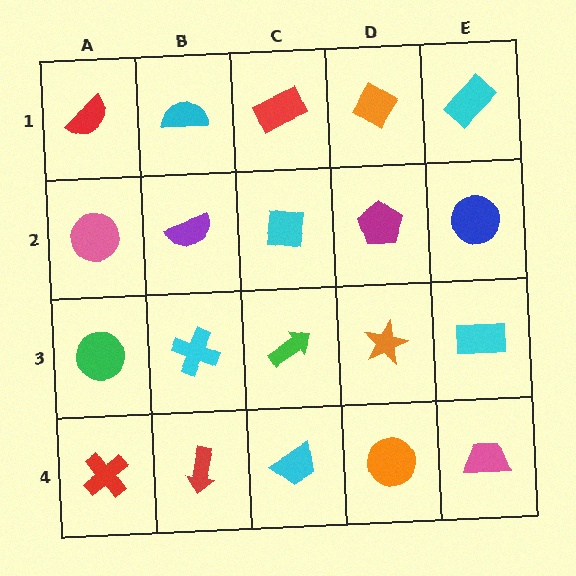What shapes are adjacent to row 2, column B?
A cyan semicircle (row 1, column B), a cyan cross (row 3, column B), a pink circle (row 2, column A), a cyan square (row 2, column C).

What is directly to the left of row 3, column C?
A cyan cross.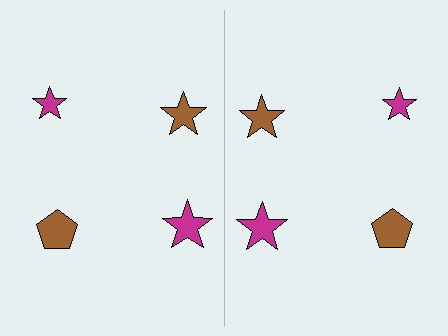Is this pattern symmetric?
Yes, this pattern has bilateral (reflection) symmetry.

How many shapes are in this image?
There are 8 shapes in this image.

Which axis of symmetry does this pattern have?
The pattern has a vertical axis of symmetry running through the center of the image.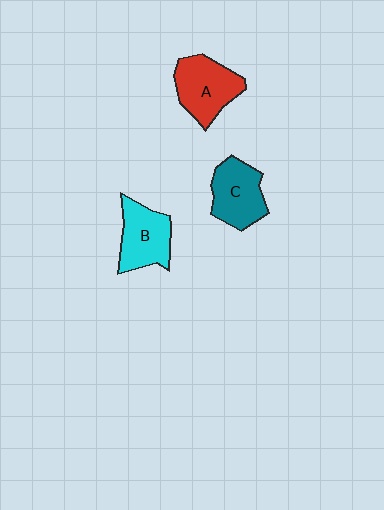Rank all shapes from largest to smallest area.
From largest to smallest: A (red), C (teal), B (cyan).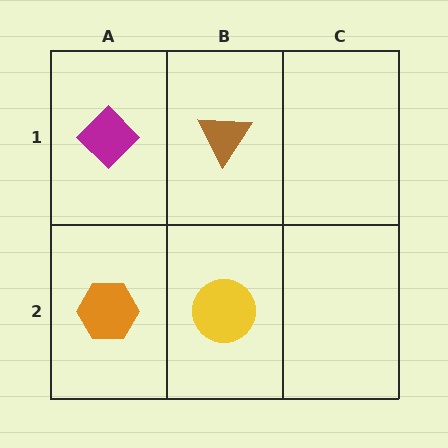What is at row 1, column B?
A brown triangle.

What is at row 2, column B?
A yellow circle.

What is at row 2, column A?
An orange hexagon.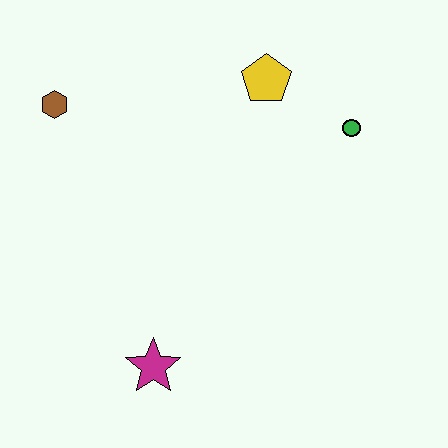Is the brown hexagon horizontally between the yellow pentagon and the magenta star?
No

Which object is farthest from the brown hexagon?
The green circle is farthest from the brown hexagon.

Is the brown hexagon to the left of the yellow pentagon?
Yes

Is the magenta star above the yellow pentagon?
No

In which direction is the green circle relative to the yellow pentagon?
The green circle is to the right of the yellow pentagon.